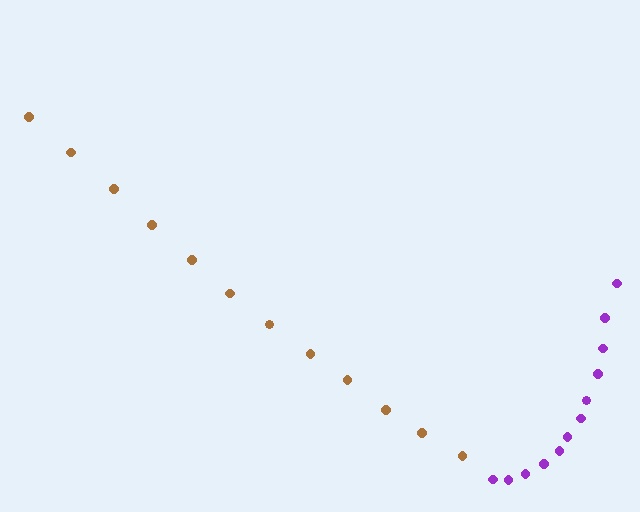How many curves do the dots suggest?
There are 2 distinct paths.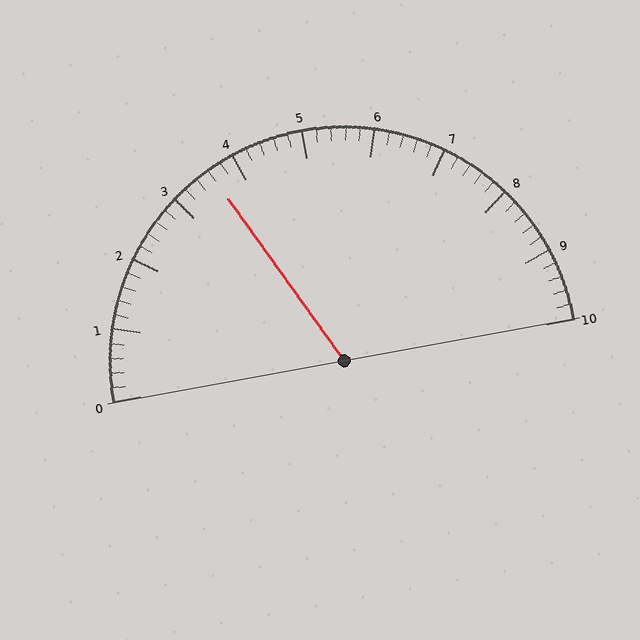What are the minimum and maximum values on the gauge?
The gauge ranges from 0 to 10.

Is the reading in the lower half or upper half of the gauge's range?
The reading is in the lower half of the range (0 to 10).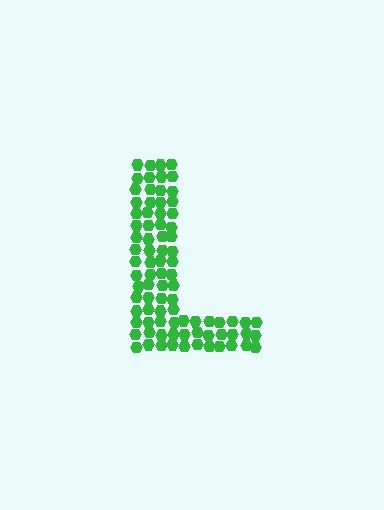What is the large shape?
The large shape is the letter L.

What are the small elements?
The small elements are hexagons.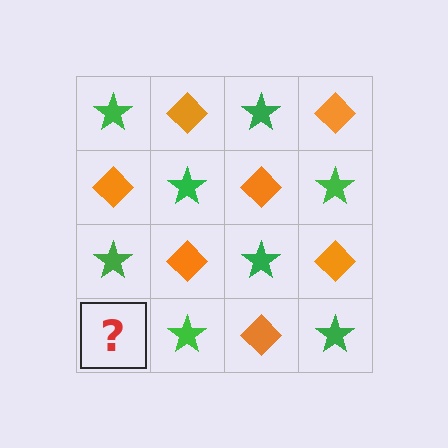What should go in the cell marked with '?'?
The missing cell should contain an orange diamond.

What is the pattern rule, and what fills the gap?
The rule is that it alternates green star and orange diamond in a checkerboard pattern. The gap should be filled with an orange diamond.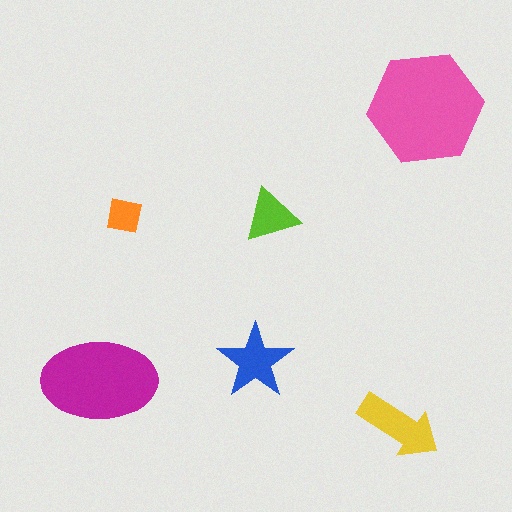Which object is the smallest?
The orange square.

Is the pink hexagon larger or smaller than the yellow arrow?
Larger.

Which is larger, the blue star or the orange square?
The blue star.